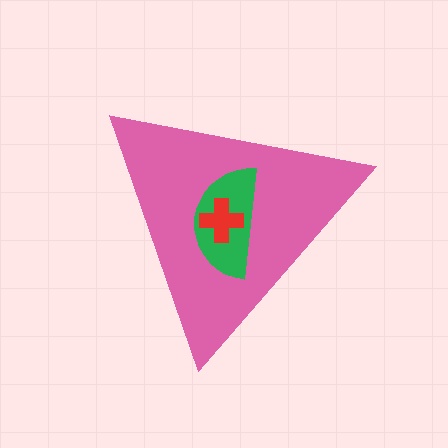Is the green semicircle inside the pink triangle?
Yes.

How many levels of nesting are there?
3.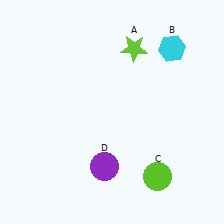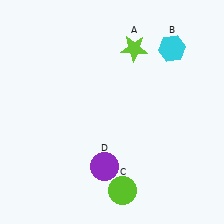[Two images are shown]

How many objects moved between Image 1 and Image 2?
1 object moved between the two images.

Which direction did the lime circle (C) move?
The lime circle (C) moved left.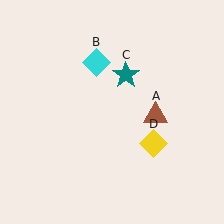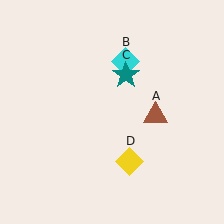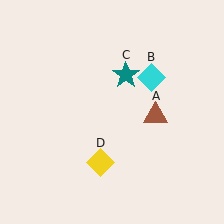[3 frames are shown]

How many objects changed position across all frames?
2 objects changed position: cyan diamond (object B), yellow diamond (object D).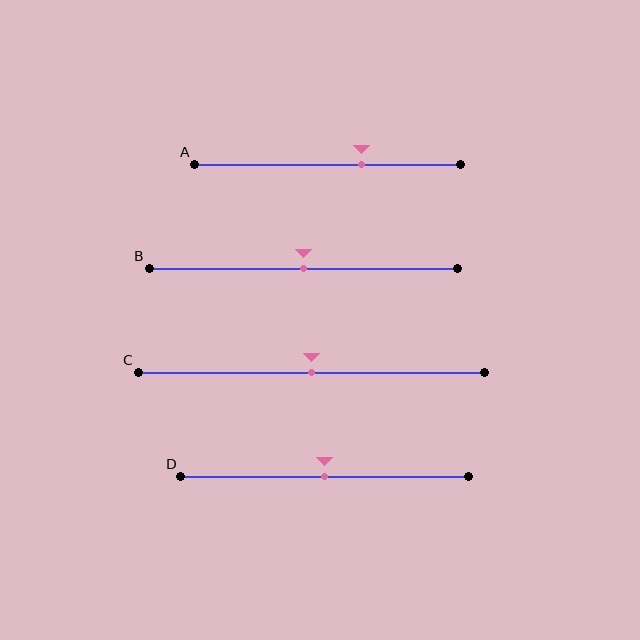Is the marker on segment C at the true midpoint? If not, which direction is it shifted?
Yes, the marker on segment C is at the true midpoint.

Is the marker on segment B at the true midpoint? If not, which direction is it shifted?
Yes, the marker on segment B is at the true midpoint.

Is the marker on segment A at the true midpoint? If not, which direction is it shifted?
No, the marker on segment A is shifted to the right by about 13% of the segment length.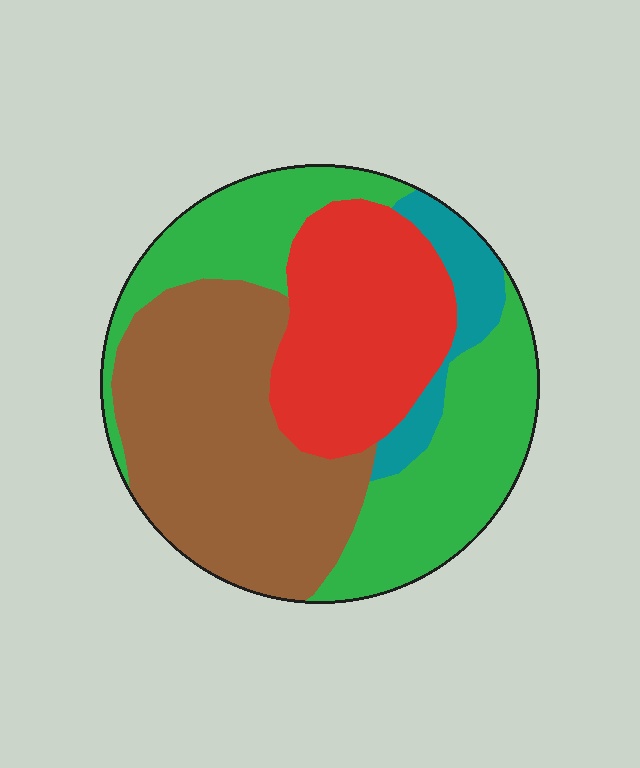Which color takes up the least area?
Teal, at roughly 10%.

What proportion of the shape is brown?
Brown covers 35% of the shape.